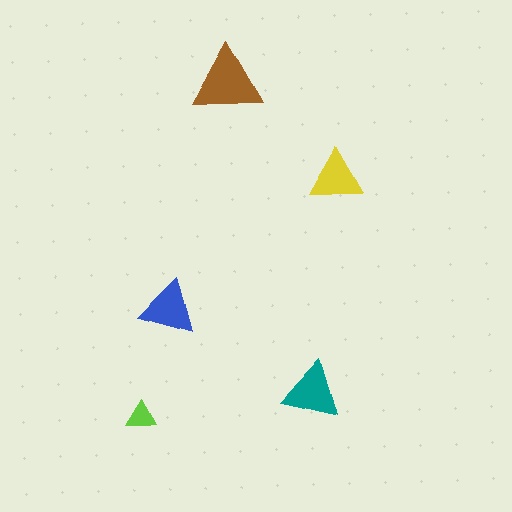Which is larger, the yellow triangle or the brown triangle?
The brown one.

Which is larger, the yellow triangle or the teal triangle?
The teal one.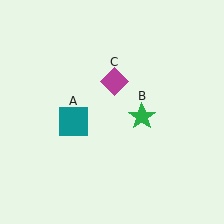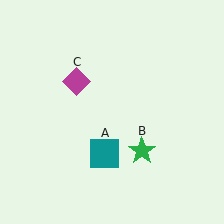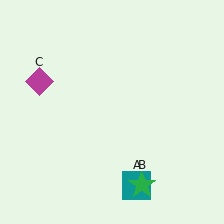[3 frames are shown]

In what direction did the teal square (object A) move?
The teal square (object A) moved down and to the right.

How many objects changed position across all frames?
3 objects changed position: teal square (object A), green star (object B), magenta diamond (object C).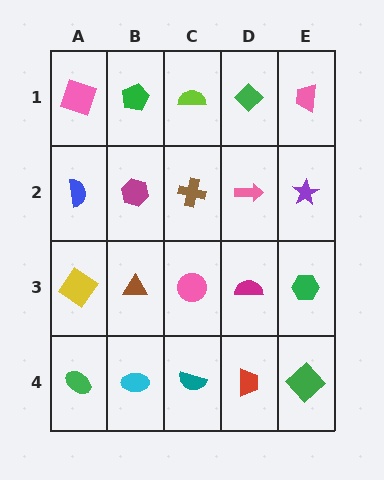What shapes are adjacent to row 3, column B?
A magenta hexagon (row 2, column B), a cyan ellipse (row 4, column B), a yellow diamond (row 3, column A), a pink circle (row 3, column C).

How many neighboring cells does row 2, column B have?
4.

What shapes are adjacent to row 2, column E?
A pink trapezoid (row 1, column E), a green hexagon (row 3, column E), a pink arrow (row 2, column D).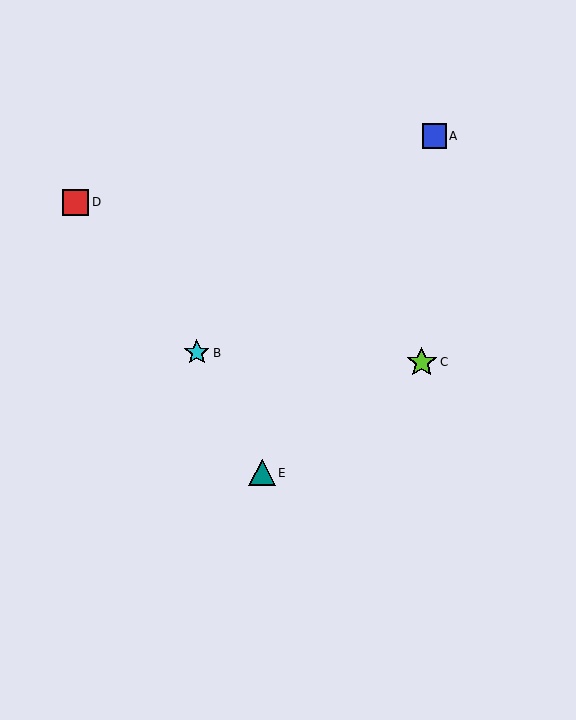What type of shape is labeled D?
Shape D is a red square.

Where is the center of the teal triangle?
The center of the teal triangle is at (262, 473).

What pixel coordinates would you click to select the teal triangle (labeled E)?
Click at (262, 473) to select the teal triangle E.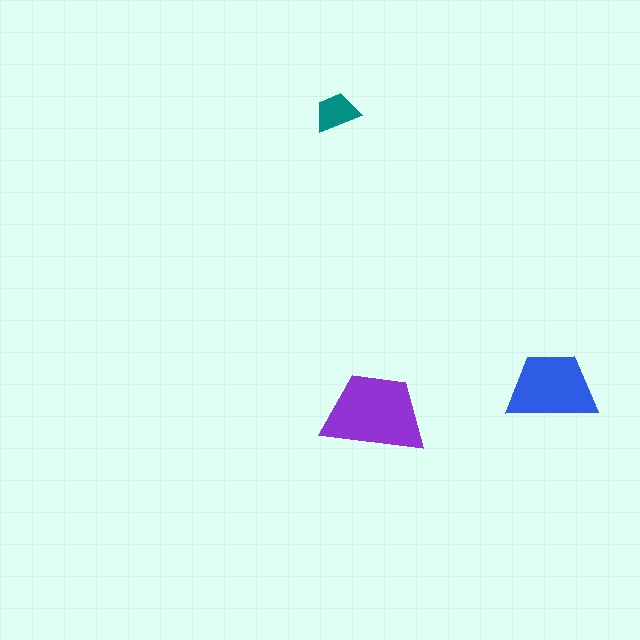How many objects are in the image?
There are 3 objects in the image.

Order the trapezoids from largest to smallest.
the purple one, the blue one, the teal one.